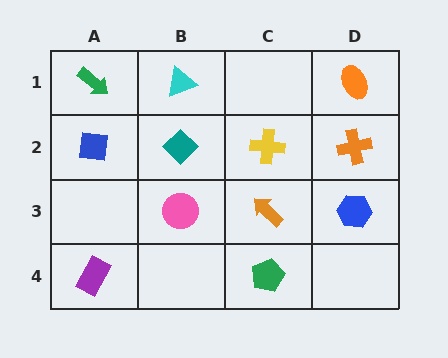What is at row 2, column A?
A blue square.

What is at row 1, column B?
A cyan triangle.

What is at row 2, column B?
A teal diamond.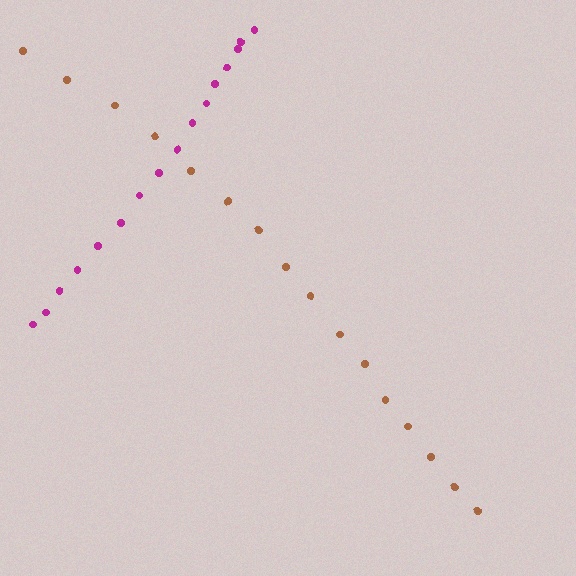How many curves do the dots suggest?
There are 2 distinct paths.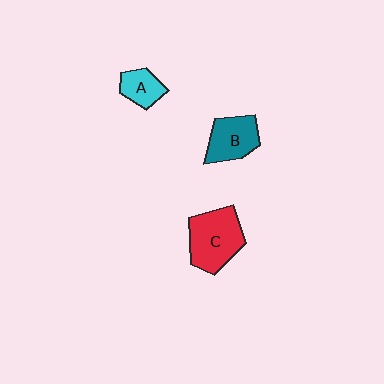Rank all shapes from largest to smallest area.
From largest to smallest: C (red), B (teal), A (cyan).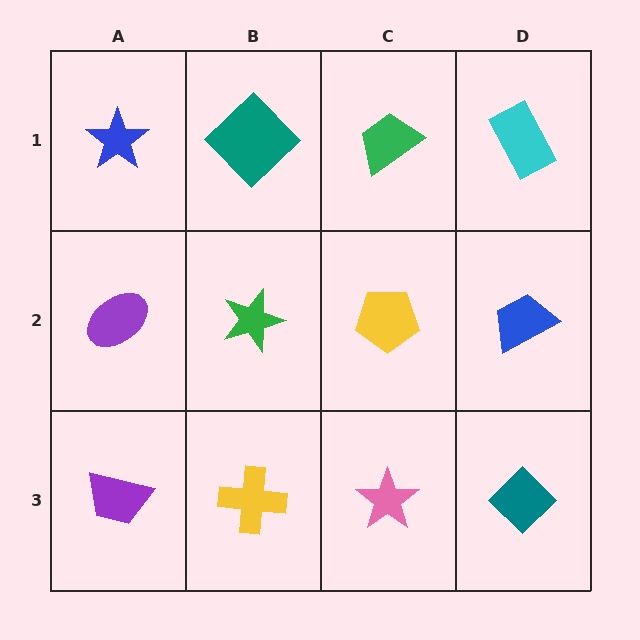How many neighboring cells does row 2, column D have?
3.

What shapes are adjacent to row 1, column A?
A purple ellipse (row 2, column A), a teal diamond (row 1, column B).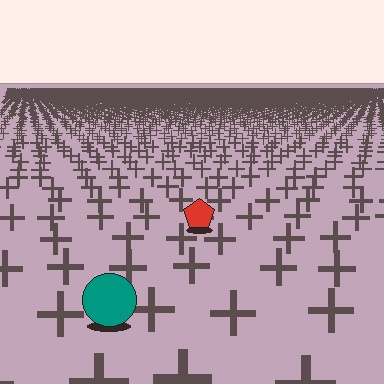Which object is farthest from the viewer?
The red pentagon is farthest from the viewer. It appears smaller and the ground texture around it is denser.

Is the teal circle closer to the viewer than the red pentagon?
Yes. The teal circle is closer — you can tell from the texture gradient: the ground texture is coarser near it.